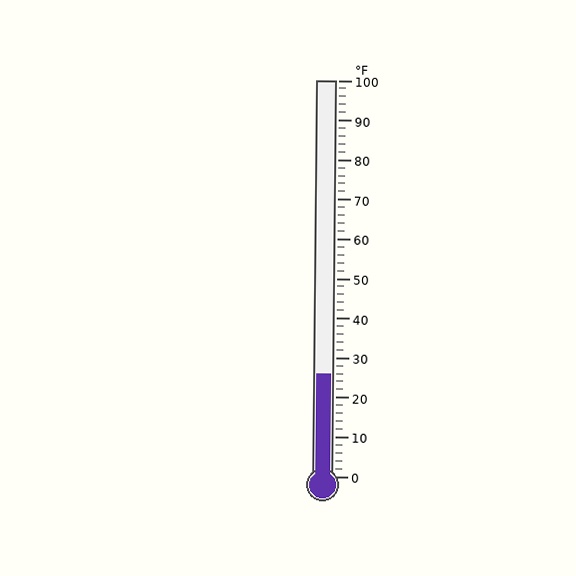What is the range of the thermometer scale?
The thermometer scale ranges from 0°F to 100°F.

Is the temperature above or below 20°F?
The temperature is above 20°F.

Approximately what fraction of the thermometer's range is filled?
The thermometer is filled to approximately 25% of its range.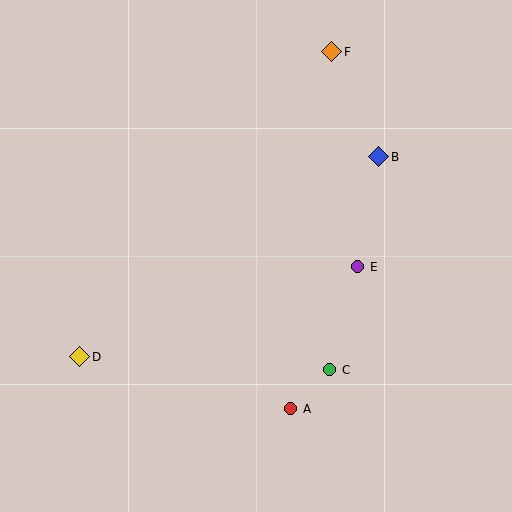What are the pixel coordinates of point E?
Point E is at (358, 267).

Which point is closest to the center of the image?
Point E at (358, 267) is closest to the center.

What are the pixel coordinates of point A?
Point A is at (291, 409).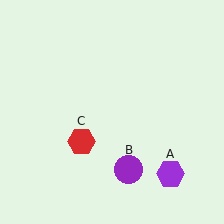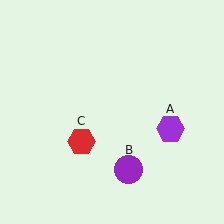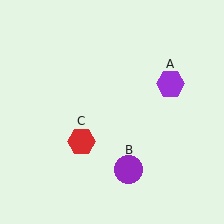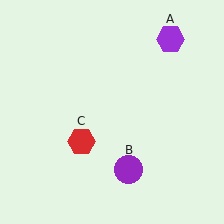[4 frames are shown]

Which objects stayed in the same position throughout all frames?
Purple circle (object B) and red hexagon (object C) remained stationary.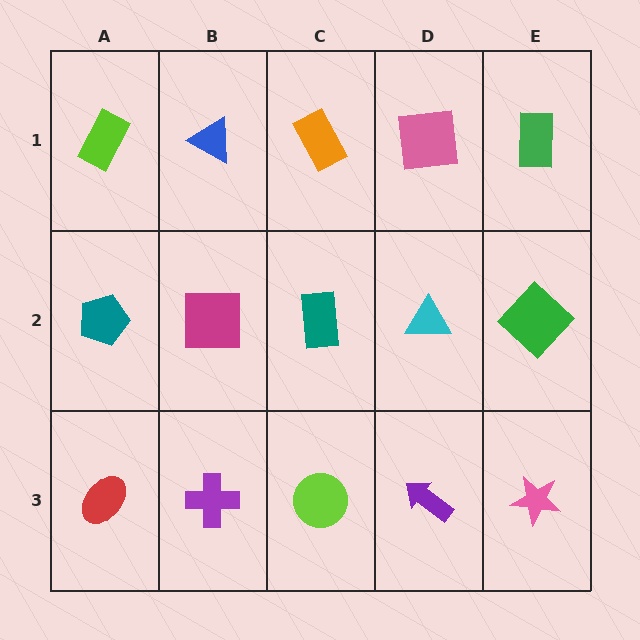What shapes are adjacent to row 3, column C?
A teal rectangle (row 2, column C), a purple cross (row 3, column B), a purple arrow (row 3, column D).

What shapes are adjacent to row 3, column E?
A green diamond (row 2, column E), a purple arrow (row 3, column D).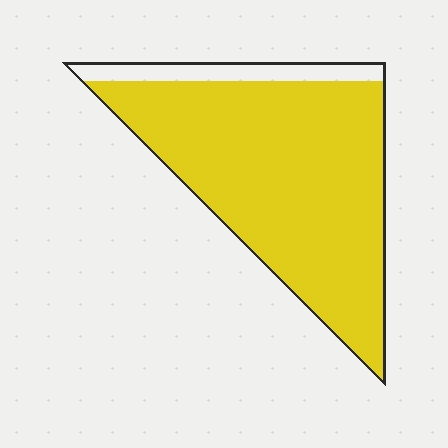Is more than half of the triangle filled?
Yes.